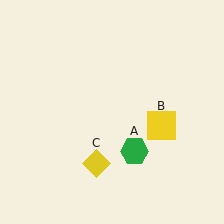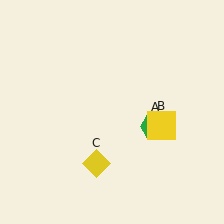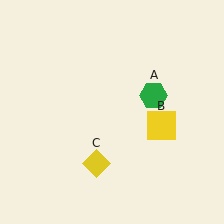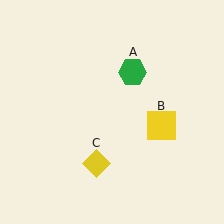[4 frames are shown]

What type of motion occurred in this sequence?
The green hexagon (object A) rotated counterclockwise around the center of the scene.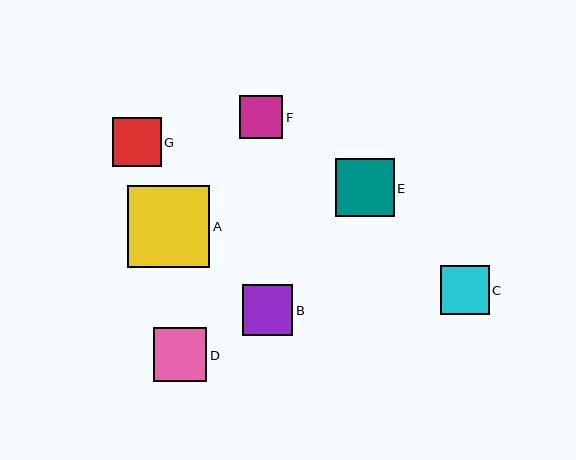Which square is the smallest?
Square F is the smallest with a size of approximately 43 pixels.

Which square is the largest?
Square A is the largest with a size of approximately 83 pixels.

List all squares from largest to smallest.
From largest to smallest: A, E, D, B, G, C, F.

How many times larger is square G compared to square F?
Square G is approximately 1.1 times the size of square F.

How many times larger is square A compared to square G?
Square A is approximately 1.7 times the size of square G.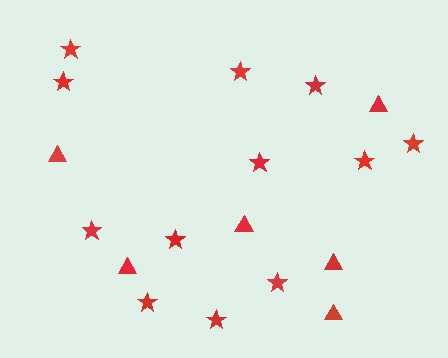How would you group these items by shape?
There are 2 groups: one group of triangles (6) and one group of stars (12).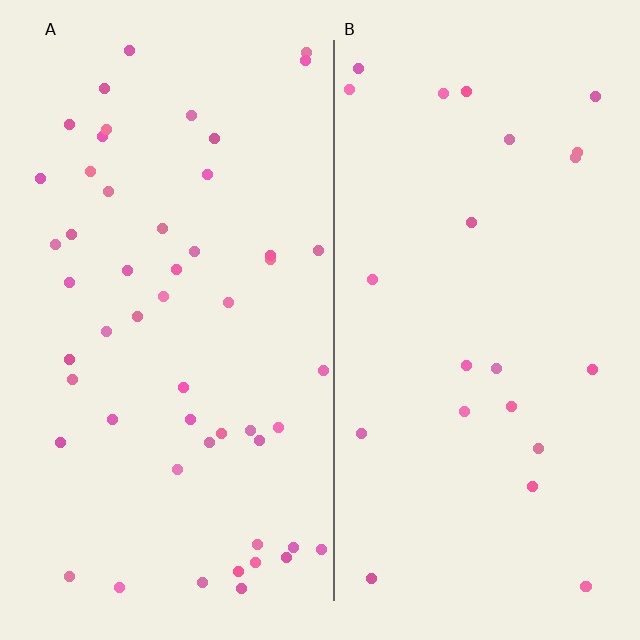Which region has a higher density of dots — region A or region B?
A (the left).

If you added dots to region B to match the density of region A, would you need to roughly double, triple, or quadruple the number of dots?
Approximately double.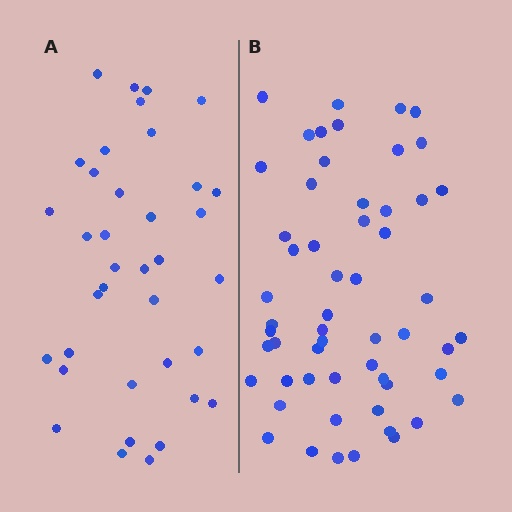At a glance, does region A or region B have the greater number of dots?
Region B (the right region) has more dots.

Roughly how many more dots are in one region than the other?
Region B has approximately 20 more dots than region A.